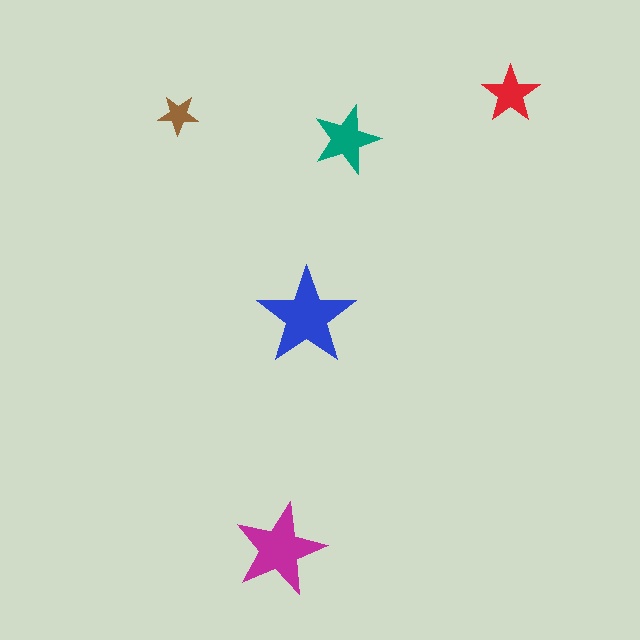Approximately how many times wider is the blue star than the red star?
About 1.5 times wider.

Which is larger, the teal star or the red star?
The teal one.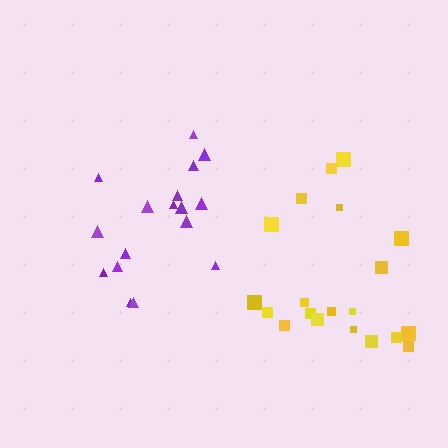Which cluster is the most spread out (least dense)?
Yellow.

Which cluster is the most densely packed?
Purple.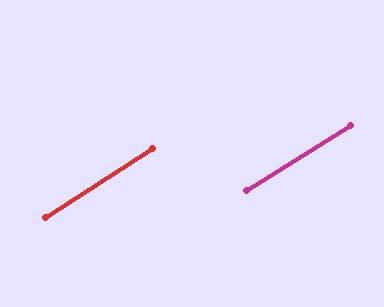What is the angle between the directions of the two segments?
Approximately 1 degree.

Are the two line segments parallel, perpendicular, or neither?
Parallel — their directions differ by only 1.4°.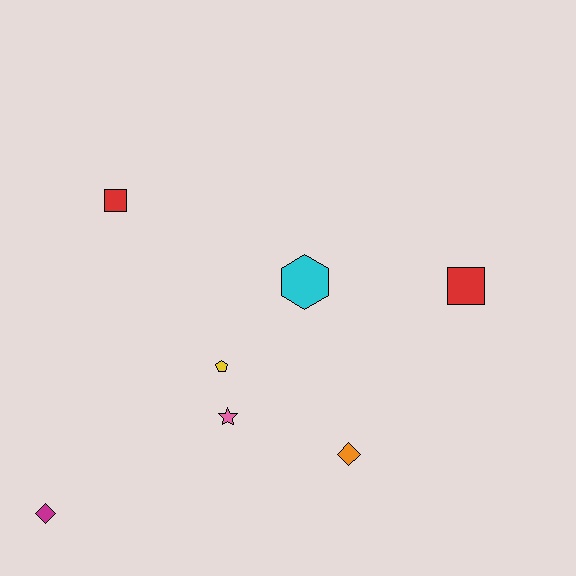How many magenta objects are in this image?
There is 1 magenta object.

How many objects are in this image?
There are 7 objects.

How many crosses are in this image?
There are no crosses.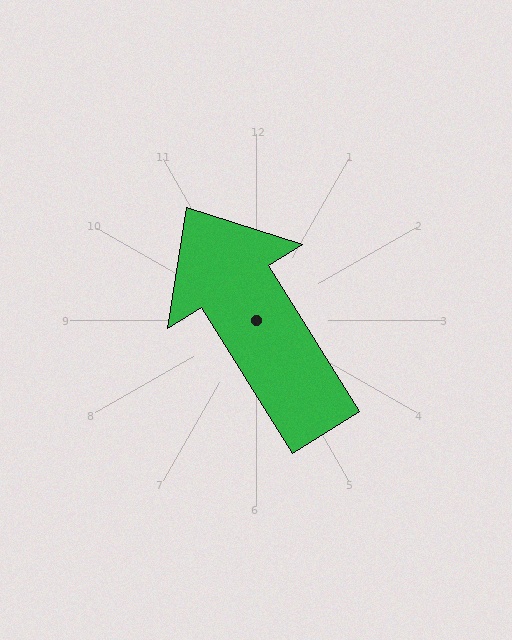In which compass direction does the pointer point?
Northwest.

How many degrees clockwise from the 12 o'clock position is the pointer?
Approximately 328 degrees.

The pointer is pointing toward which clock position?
Roughly 11 o'clock.